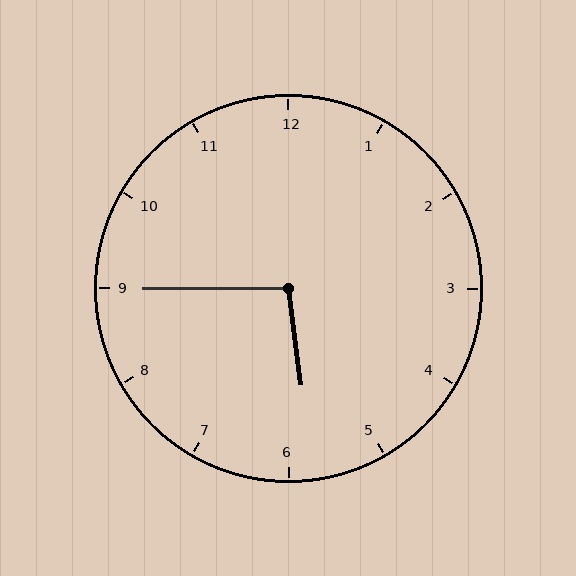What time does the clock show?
5:45.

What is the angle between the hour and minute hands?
Approximately 98 degrees.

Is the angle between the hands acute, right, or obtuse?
It is obtuse.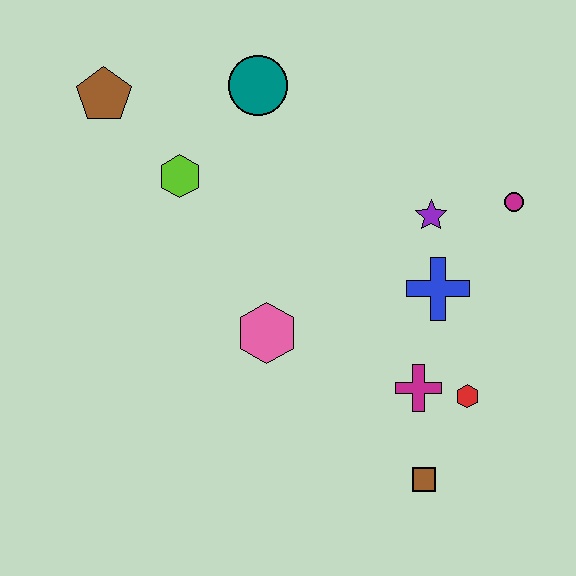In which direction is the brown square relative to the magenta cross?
The brown square is below the magenta cross.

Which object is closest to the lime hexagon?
The brown pentagon is closest to the lime hexagon.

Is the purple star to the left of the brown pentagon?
No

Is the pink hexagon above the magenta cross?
Yes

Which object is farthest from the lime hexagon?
The brown square is farthest from the lime hexagon.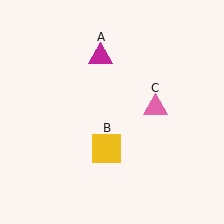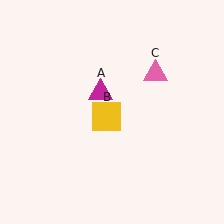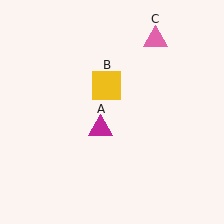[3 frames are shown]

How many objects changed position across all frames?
3 objects changed position: magenta triangle (object A), yellow square (object B), pink triangle (object C).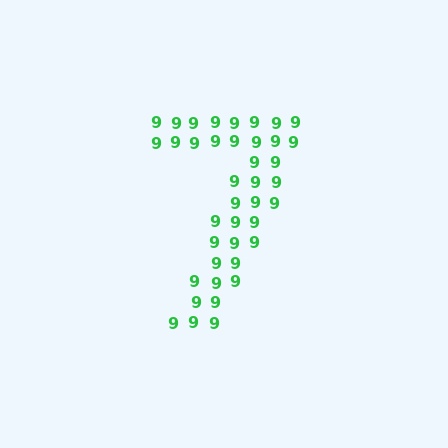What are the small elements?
The small elements are digit 9's.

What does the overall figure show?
The overall figure shows the digit 7.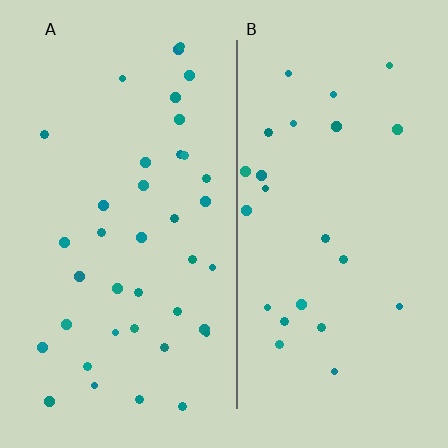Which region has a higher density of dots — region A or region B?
A (the left).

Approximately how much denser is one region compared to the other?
Approximately 1.6× — region A over region B.